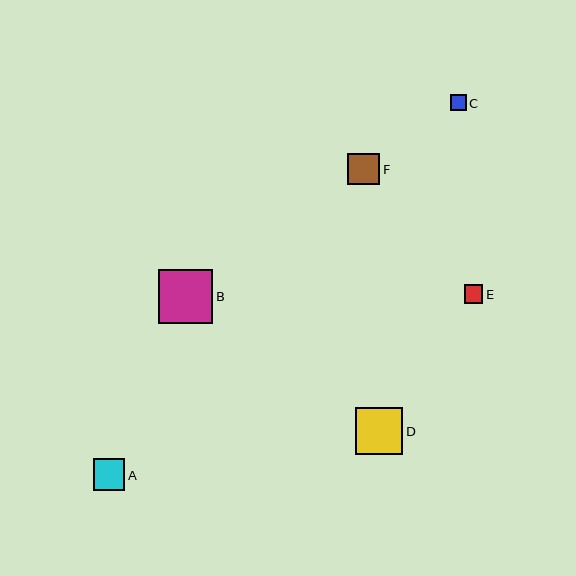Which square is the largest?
Square B is the largest with a size of approximately 55 pixels.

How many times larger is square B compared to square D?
Square B is approximately 1.2 times the size of square D.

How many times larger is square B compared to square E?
Square B is approximately 2.9 times the size of square E.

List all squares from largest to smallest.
From largest to smallest: B, D, F, A, E, C.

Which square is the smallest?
Square C is the smallest with a size of approximately 15 pixels.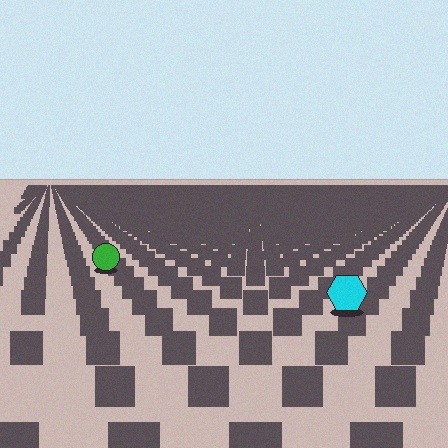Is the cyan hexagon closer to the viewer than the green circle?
Yes. The cyan hexagon is closer — you can tell from the texture gradient: the ground texture is coarser near it.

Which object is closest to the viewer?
The cyan hexagon is closest. The texture marks near it are larger and more spread out.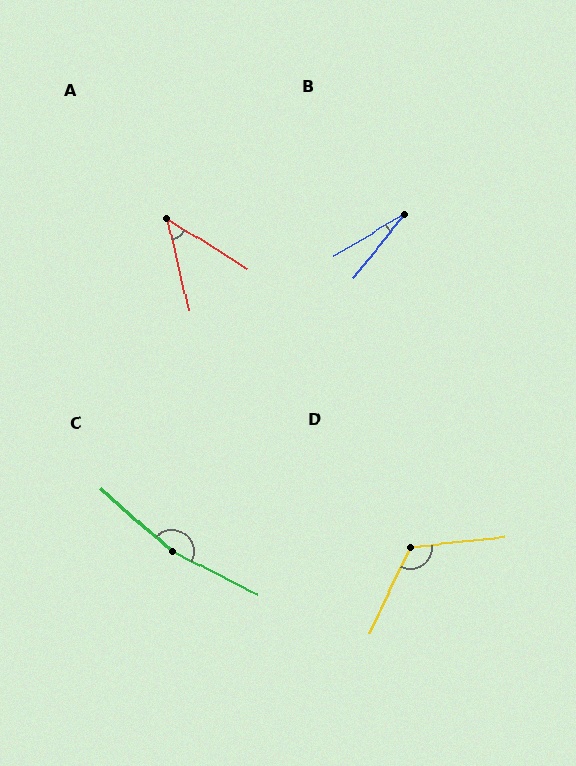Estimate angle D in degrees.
Approximately 121 degrees.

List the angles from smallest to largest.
B (20°), A (45°), D (121°), C (165°).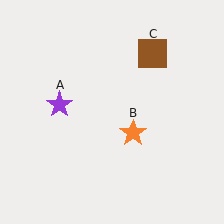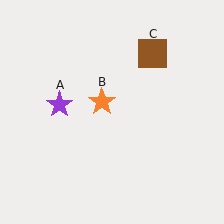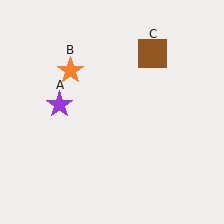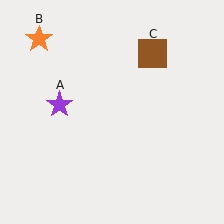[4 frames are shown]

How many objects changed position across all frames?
1 object changed position: orange star (object B).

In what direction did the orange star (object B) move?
The orange star (object B) moved up and to the left.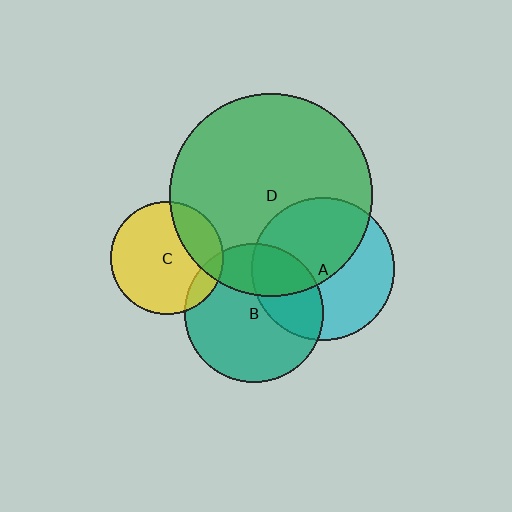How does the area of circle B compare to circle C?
Approximately 1.5 times.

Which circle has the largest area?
Circle D (green).